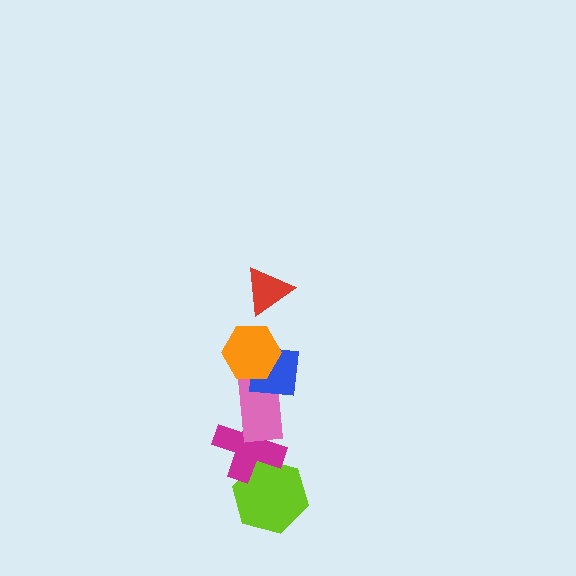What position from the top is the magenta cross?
The magenta cross is 5th from the top.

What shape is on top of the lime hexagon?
The magenta cross is on top of the lime hexagon.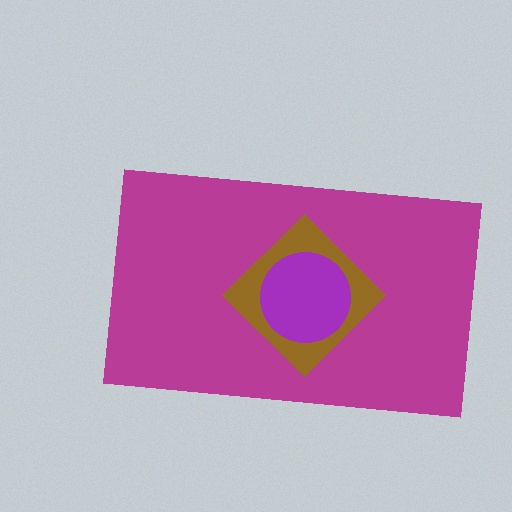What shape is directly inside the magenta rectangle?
The brown diamond.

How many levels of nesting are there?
3.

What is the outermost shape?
The magenta rectangle.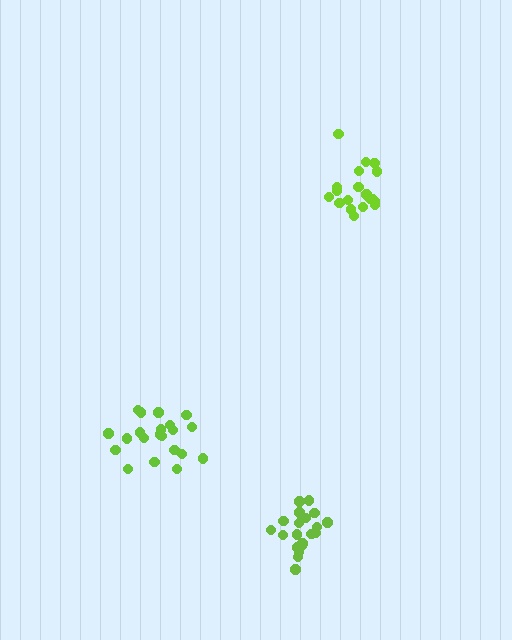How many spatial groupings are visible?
There are 3 spatial groupings.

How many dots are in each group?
Group 1: 19 dots, Group 2: 21 dots, Group 3: 20 dots (60 total).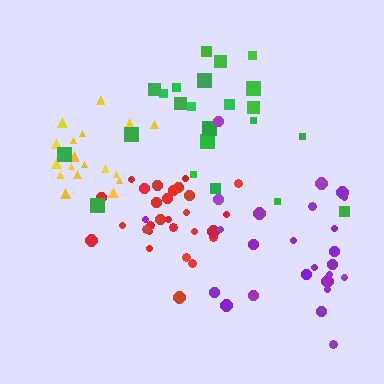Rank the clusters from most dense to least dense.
red, yellow, purple, green.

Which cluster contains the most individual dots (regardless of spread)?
Red (28).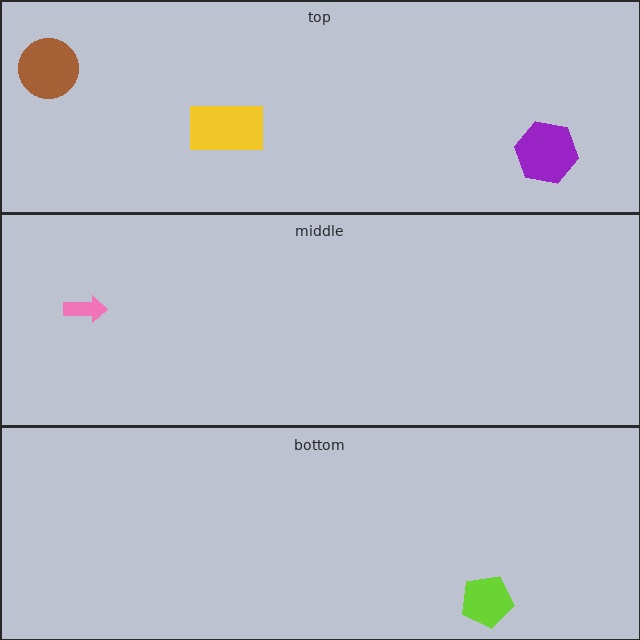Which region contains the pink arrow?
The middle region.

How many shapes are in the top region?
3.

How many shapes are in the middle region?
1.